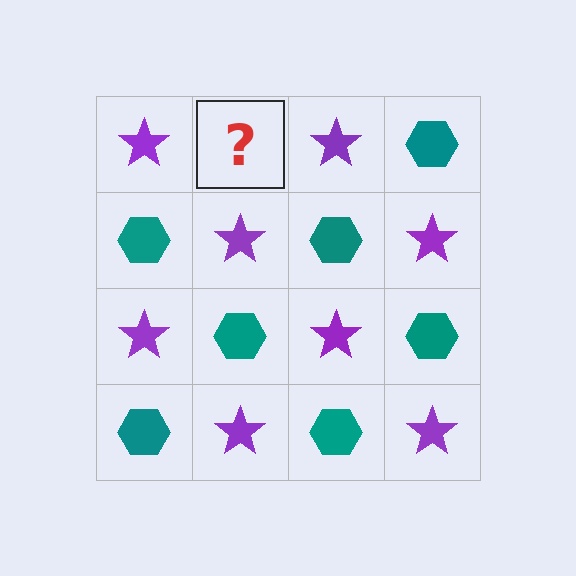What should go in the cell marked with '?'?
The missing cell should contain a teal hexagon.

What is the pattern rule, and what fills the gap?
The rule is that it alternates purple star and teal hexagon in a checkerboard pattern. The gap should be filled with a teal hexagon.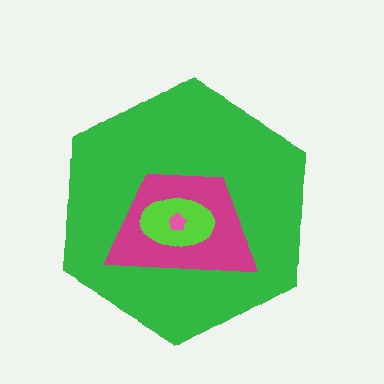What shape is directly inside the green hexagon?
The magenta trapezoid.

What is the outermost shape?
The green hexagon.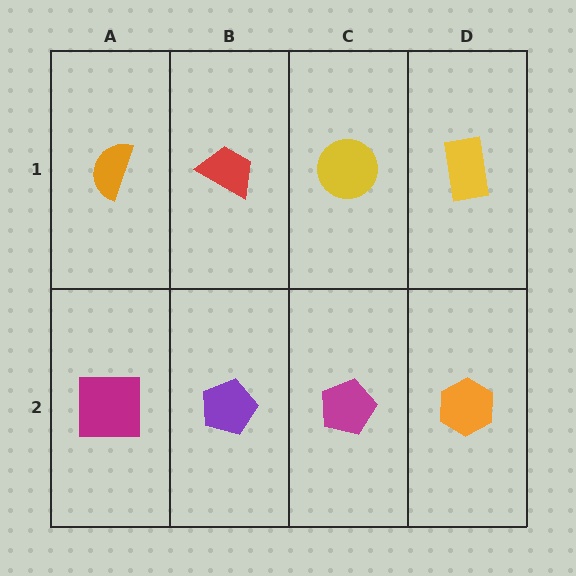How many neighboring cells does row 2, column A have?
2.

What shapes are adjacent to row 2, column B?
A red trapezoid (row 1, column B), a magenta square (row 2, column A), a magenta pentagon (row 2, column C).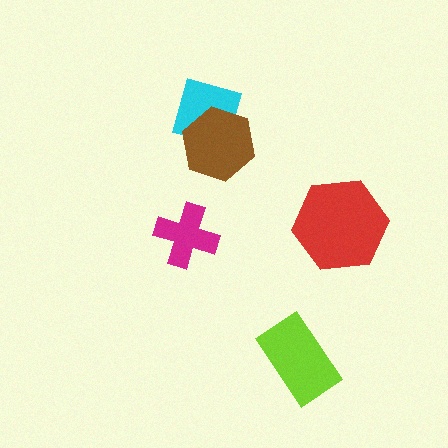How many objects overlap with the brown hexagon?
1 object overlaps with the brown hexagon.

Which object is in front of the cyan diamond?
The brown hexagon is in front of the cyan diamond.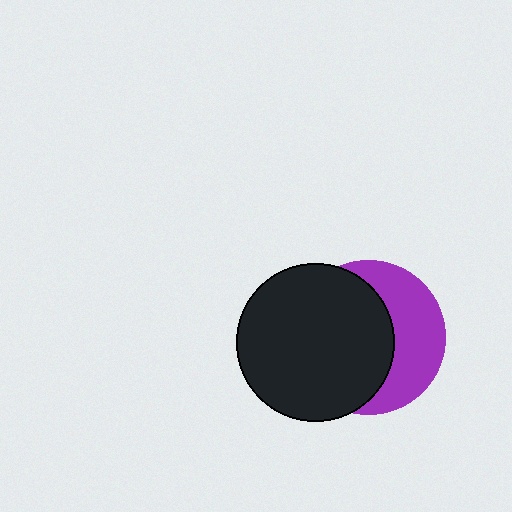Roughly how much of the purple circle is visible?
A small part of it is visible (roughly 41%).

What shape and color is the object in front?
The object in front is a black circle.